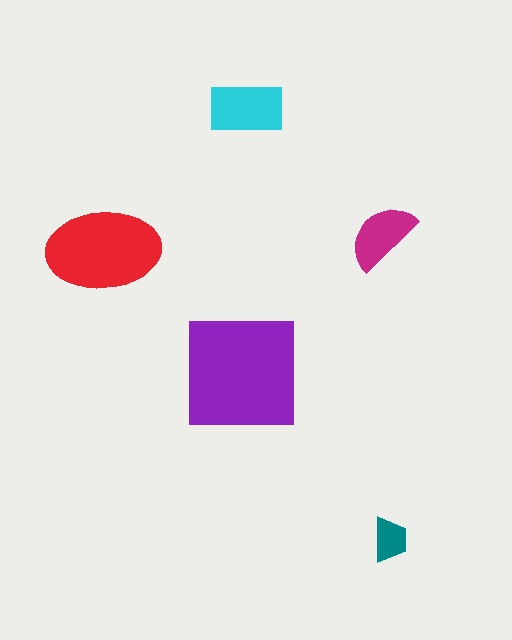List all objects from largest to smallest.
The purple square, the red ellipse, the cyan rectangle, the magenta semicircle, the teal trapezoid.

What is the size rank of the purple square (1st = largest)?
1st.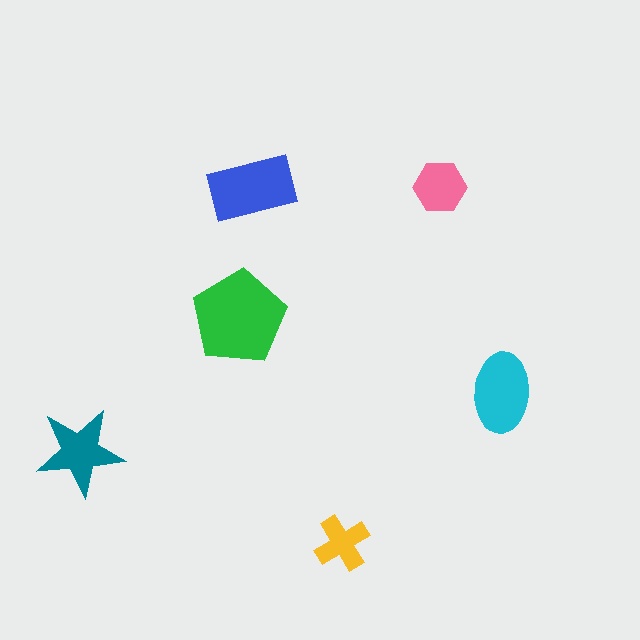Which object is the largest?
The green pentagon.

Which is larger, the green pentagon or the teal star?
The green pentagon.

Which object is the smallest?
The yellow cross.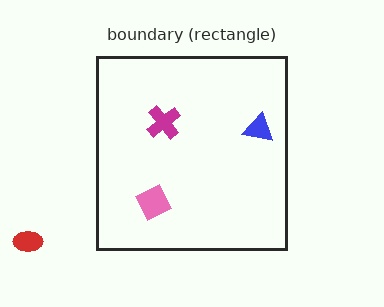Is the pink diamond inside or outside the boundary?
Inside.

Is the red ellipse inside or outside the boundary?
Outside.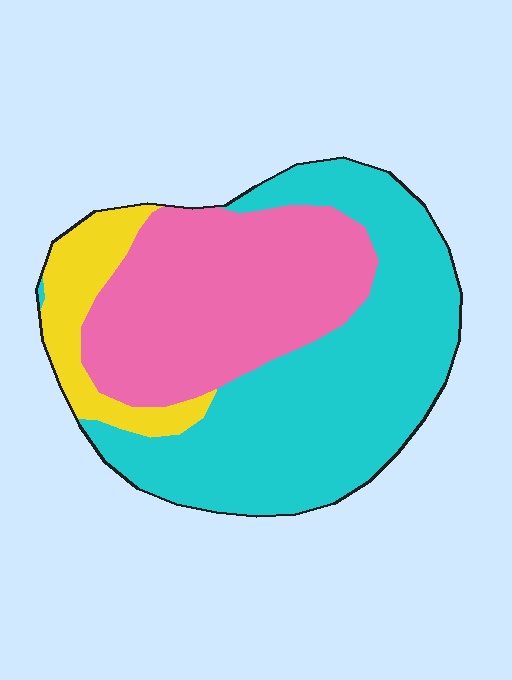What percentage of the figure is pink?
Pink covers 37% of the figure.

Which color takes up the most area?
Cyan, at roughly 50%.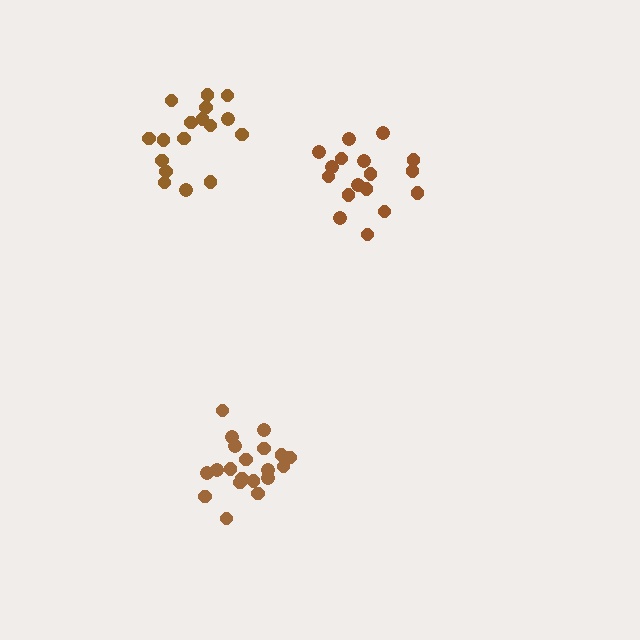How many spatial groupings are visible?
There are 3 spatial groupings.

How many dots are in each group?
Group 1: 20 dots, Group 2: 17 dots, Group 3: 17 dots (54 total).